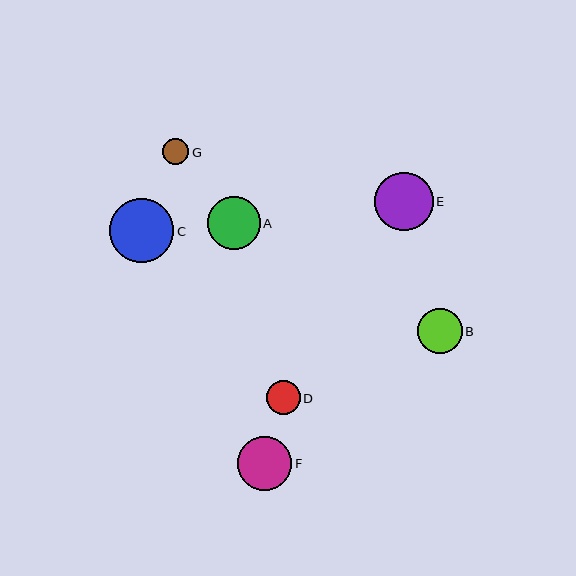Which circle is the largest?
Circle C is the largest with a size of approximately 65 pixels.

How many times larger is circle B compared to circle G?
Circle B is approximately 1.7 times the size of circle G.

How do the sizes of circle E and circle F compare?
Circle E and circle F are approximately the same size.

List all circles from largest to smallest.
From largest to smallest: C, E, F, A, B, D, G.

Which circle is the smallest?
Circle G is the smallest with a size of approximately 26 pixels.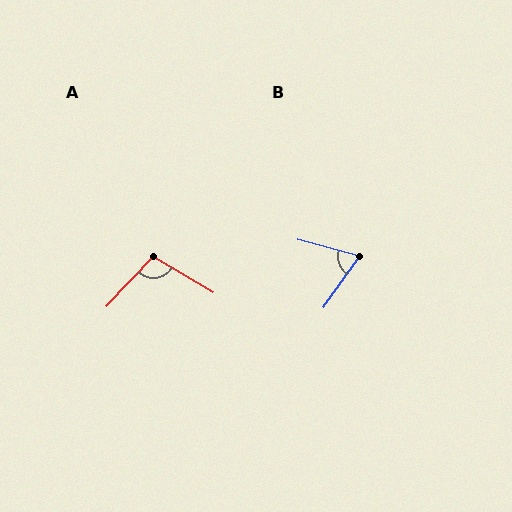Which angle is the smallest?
B, at approximately 70 degrees.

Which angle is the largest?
A, at approximately 102 degrees.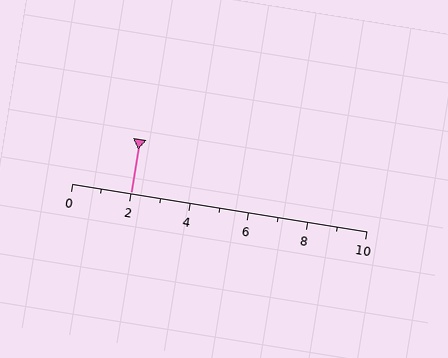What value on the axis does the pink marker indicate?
The marker indicates approximately 2.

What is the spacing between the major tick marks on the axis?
The major ticks are spaced 2 apart.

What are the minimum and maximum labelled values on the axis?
The axis runs from 0 to 10.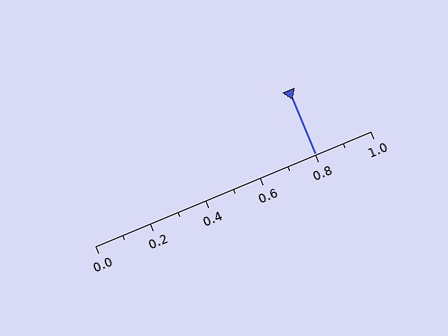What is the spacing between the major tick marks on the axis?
The major ticks are spaced 0.2 apart.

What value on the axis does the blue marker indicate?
The marker indicates approximately 0.8.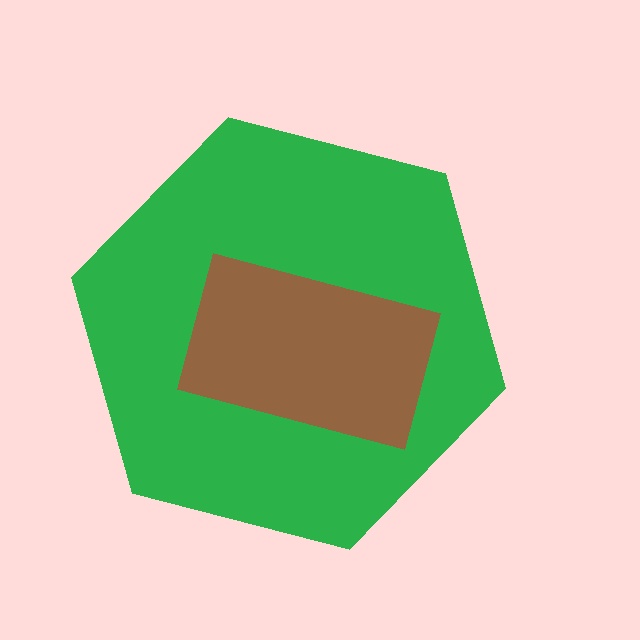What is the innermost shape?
The brown rectangle.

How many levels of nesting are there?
2.